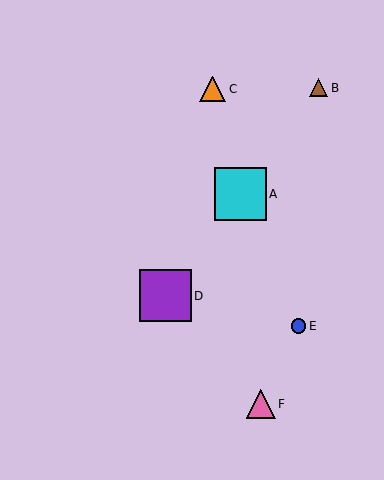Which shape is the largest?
The cyan square (labeled A) is the largest.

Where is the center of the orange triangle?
The center of the orange triangle is at (213, 89).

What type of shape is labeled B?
Shape B is a brown triangle.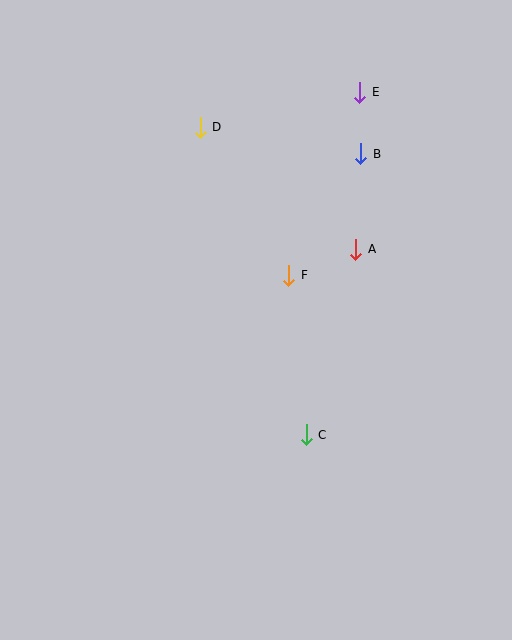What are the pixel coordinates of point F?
Point F is at (289, 275).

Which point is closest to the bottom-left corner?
Point C is closest to the bottom-left corner.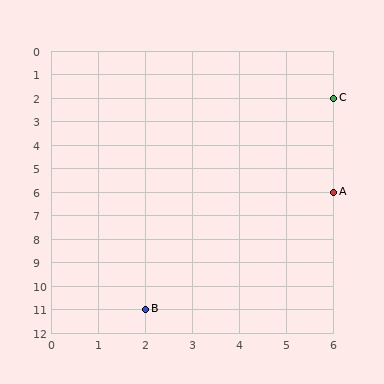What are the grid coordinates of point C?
Point C is at grid coordinates (6, 2).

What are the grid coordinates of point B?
Point B is at grid coordinates (2, 11).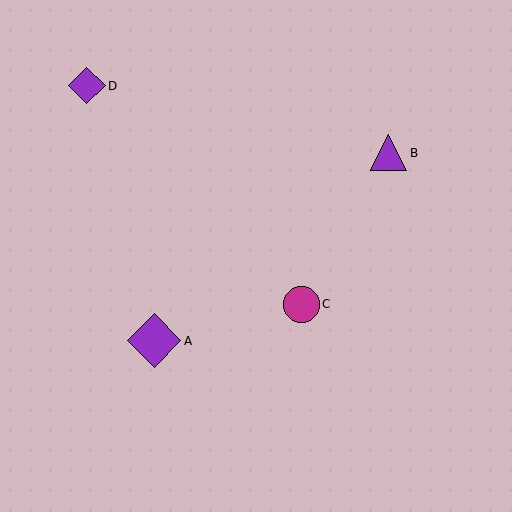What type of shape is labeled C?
Shape C is a magenta circle.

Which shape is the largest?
The purple diamond (labeled A) is the largest.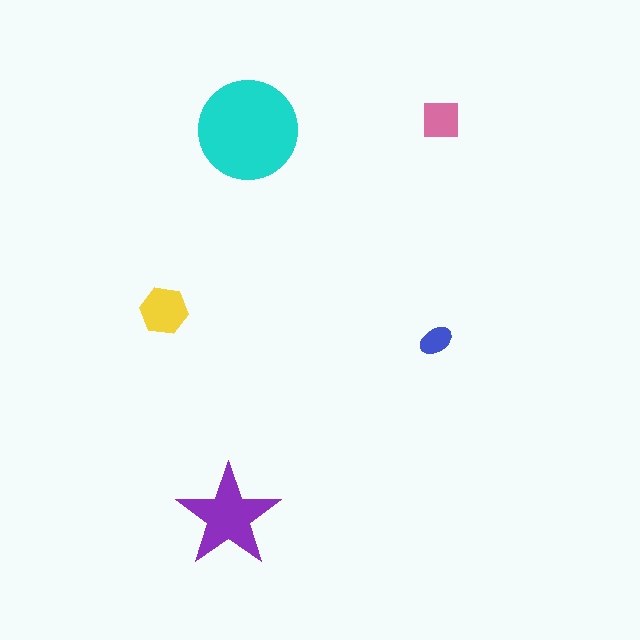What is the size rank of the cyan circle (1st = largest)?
1st.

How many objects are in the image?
There are 5 objects in the image.